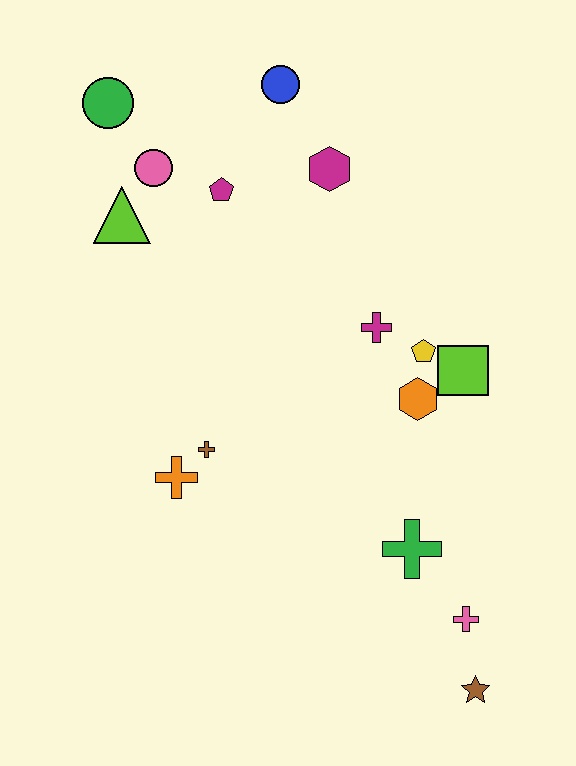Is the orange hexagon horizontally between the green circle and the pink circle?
No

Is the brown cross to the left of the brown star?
Yes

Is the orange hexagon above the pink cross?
Yes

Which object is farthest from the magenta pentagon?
The brown star is farthest from the magenta pentagon.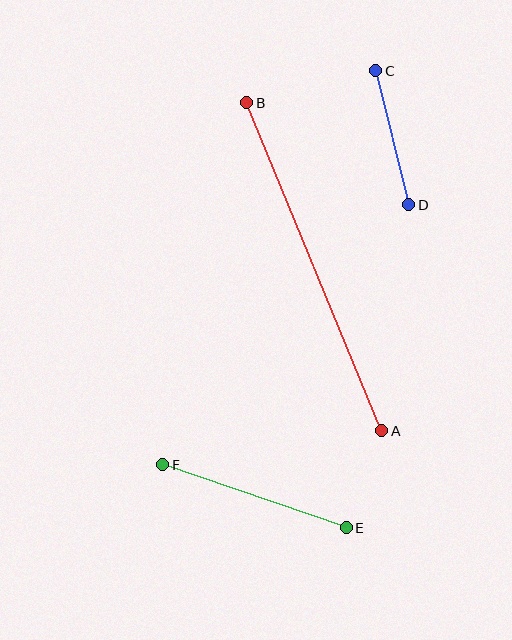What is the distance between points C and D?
The distance is approximately 138 pixels.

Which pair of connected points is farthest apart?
Points A and B are farthest apart.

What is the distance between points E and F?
The distance is approximately 194 pixels.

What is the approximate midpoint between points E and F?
The midpoint is at approximately (254, 496) pixels.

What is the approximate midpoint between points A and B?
The midpoint is at approximately (314, 267) pixels.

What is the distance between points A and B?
The distance is approximately 355 pixels.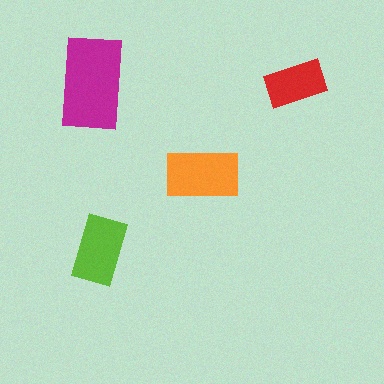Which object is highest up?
The magenta rectangle is topmost.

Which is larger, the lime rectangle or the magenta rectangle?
The magenta one.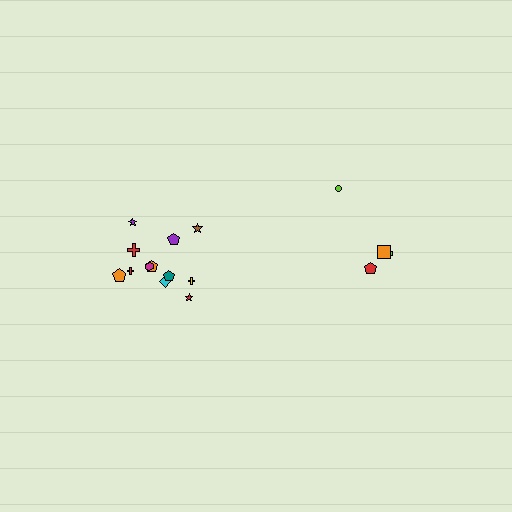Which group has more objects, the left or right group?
The left group.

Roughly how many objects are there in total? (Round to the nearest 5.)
Roughly 15 objects in total.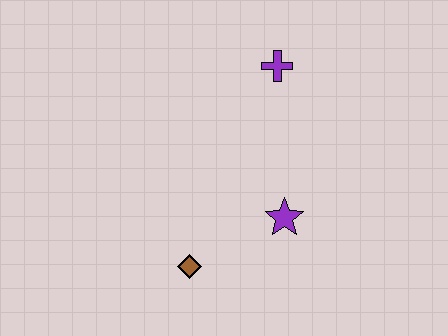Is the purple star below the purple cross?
Yes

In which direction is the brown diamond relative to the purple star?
The brown diamond is to the left of the purple star.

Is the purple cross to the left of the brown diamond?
No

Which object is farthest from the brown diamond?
The purple cross is farthest from the brown diamond.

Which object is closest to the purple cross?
The purple star is closest to the purple cross.